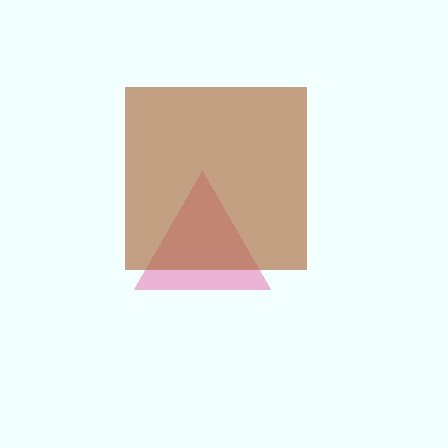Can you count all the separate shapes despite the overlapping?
Yes, there are 2 separate shapes.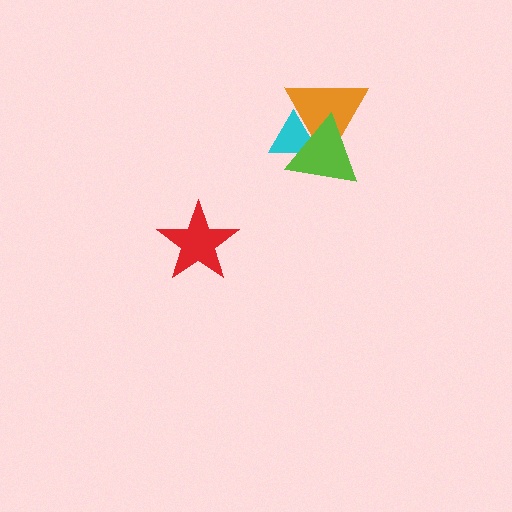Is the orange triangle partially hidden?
Yes, it is partially covered by another shape.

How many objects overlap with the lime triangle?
2 objects overlap with the lime triangle.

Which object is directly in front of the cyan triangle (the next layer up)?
The orange triangle is directly in front of the cyan triangle.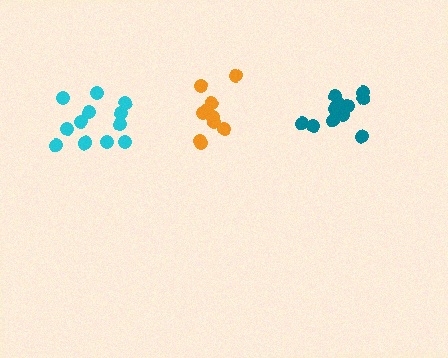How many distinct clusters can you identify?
There are 3 distinct clusters.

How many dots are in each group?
Group 1: 13 dots, Group 2: 10 dots, Group 3: 12 dots (35 total).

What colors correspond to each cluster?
The clusters are colored: teal, orange, cyan.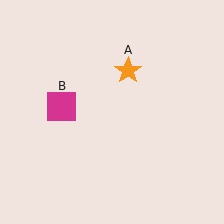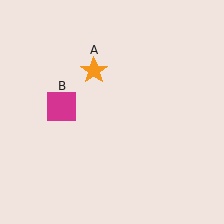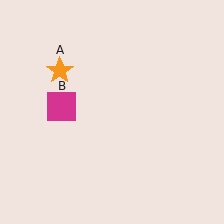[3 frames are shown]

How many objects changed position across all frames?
1 object changed position: orange star (object A).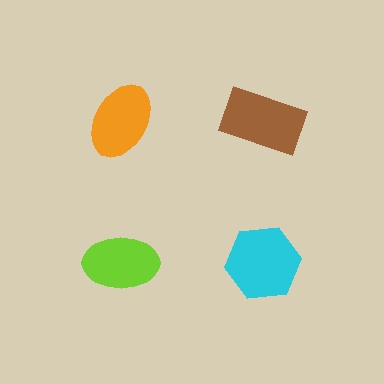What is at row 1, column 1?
An orange ellipse.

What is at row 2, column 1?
A lime ellipse.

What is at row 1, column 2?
A brown rectangle.